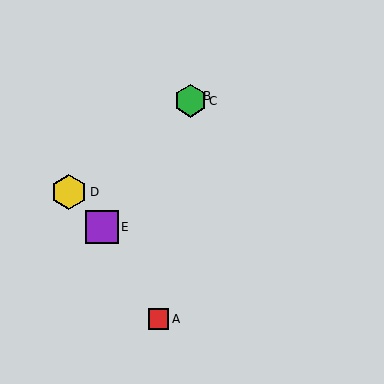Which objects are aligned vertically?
Objects B, C are aligned vertically.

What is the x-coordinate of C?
Object C is at x≈190.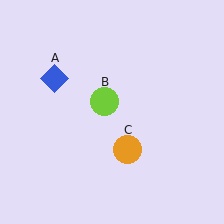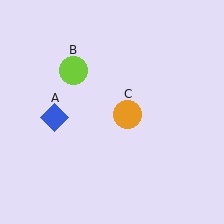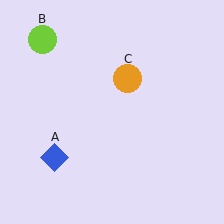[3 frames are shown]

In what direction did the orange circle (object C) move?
The orange circle (object C) moved up.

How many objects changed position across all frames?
3 objects changed position: blue diamond (object A), lime circle (object B), orange circle (object C).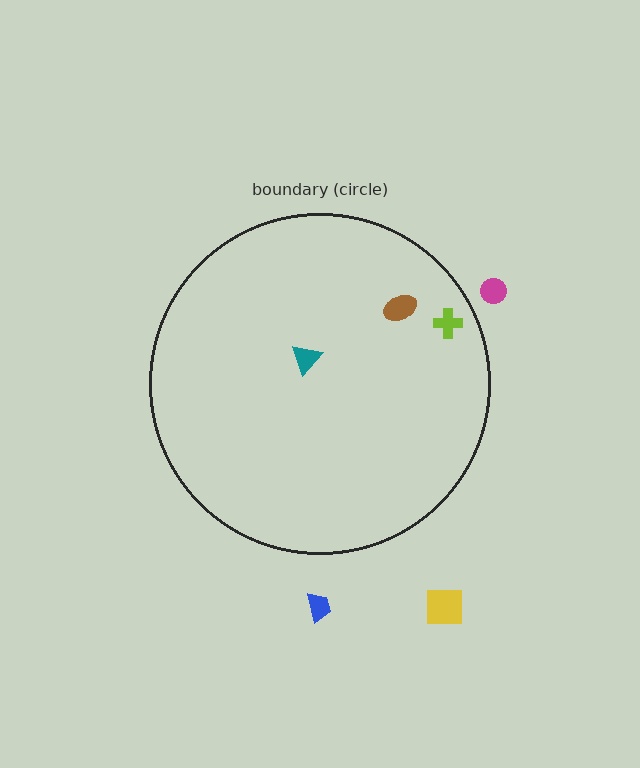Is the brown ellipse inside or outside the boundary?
Inside.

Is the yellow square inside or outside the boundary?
Outside.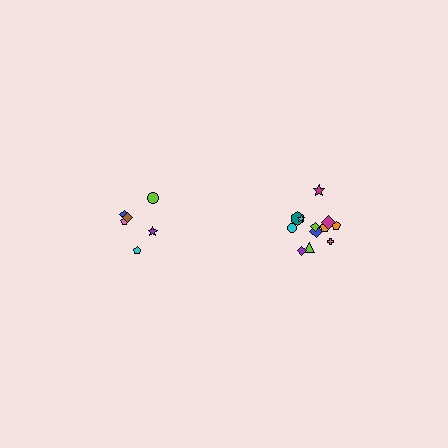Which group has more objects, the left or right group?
The right group.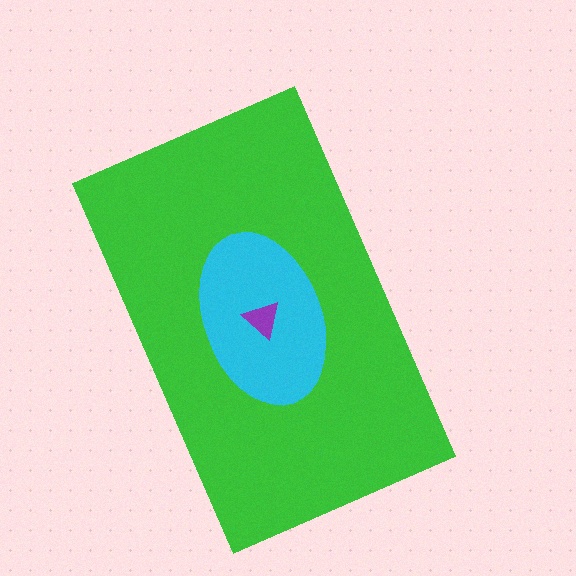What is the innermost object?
The purple triangle.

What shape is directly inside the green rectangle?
The cyan ellipse.